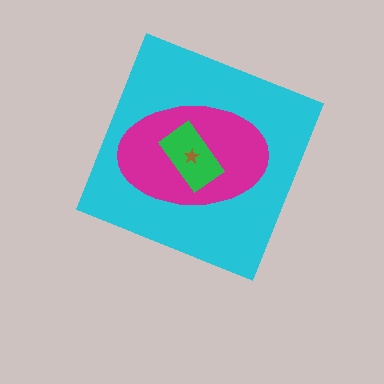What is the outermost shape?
The cyan diamond.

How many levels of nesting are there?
4.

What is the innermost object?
The brown star.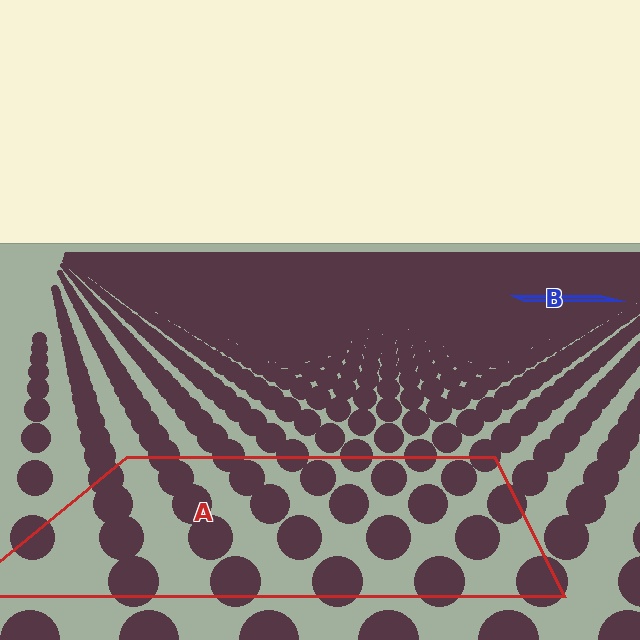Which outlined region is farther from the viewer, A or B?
Region B is farther from the viewer — the texture elements inside it appear smaller and more densely packed.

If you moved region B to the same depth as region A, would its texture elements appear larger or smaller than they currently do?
They would appear larger. At a closer depth, the same texture elements are projected at a bigger on-screen size.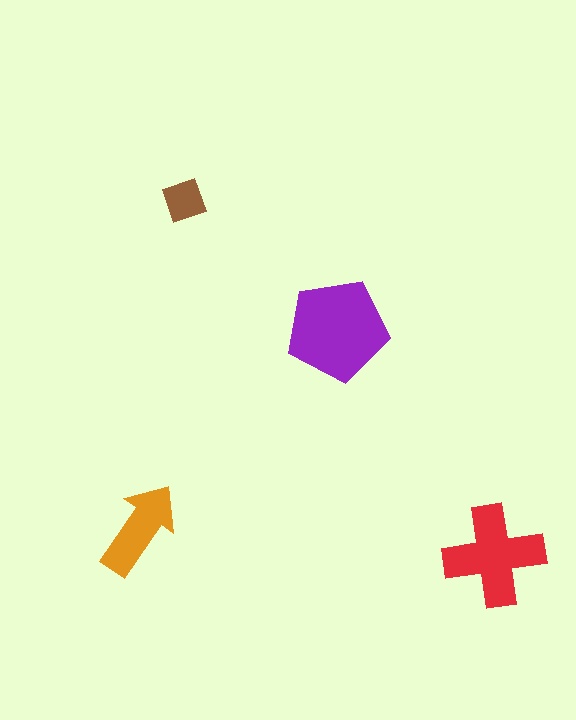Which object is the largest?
The purple pentagon.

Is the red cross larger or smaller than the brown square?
Larger.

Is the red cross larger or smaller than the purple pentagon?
Smaller.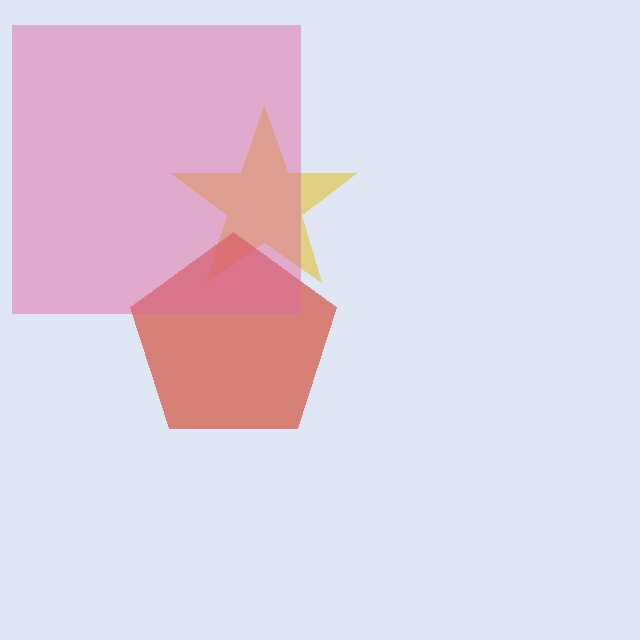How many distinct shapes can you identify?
There are 3 distinct shapes: a yellow star, a red pentagon, a pink square.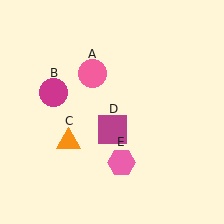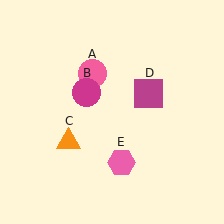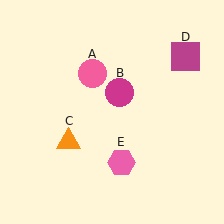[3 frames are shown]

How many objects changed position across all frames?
2 objects changed position: magenta circle (object B), magenta square (object D).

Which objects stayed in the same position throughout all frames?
Pink circle (object A) and orange triangle (object C) and pink hexagon (object E) remained stationary.